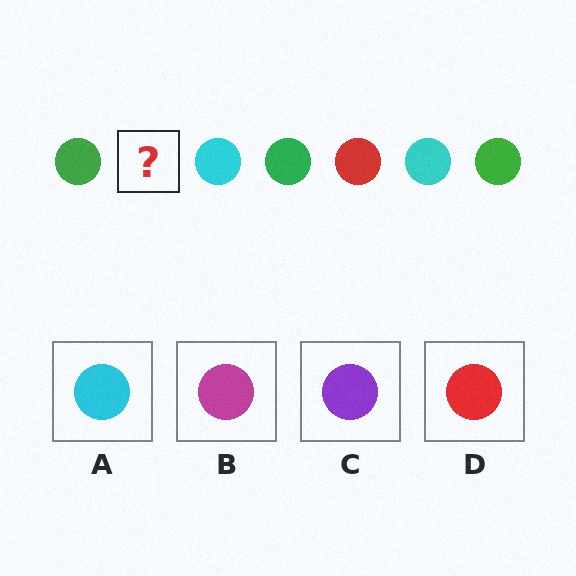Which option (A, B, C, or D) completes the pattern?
D.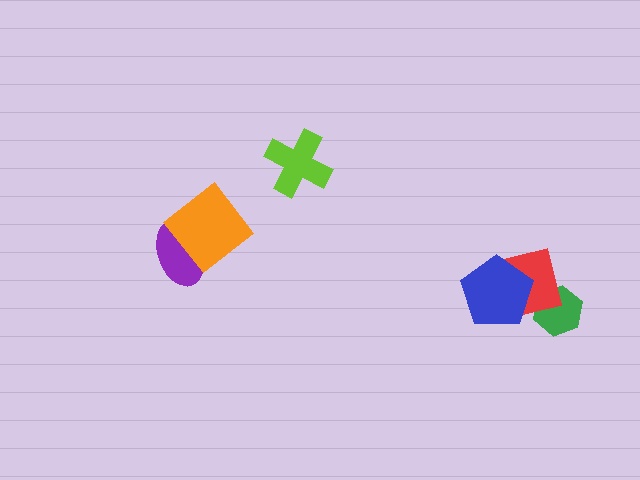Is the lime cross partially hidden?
No, no other shape covers it.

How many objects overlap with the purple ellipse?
1 object overlaps with the purple ellipse.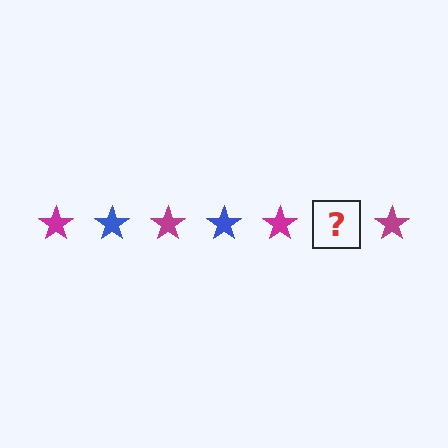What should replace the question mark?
The question mark should be replaced with a blue star.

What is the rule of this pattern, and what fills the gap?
The rule is that the pattern cycles through magenta, blue stars. The gap should be filled with a blue star.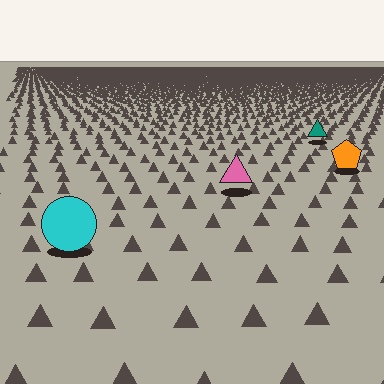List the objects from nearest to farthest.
From nearest to farthest: the cyan circle, the pink triangle, the orange pentagon, the teal triangle.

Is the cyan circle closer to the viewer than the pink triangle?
Yes. The cyan circle is closer — you can tell from the texture gradient: the ground texture is coarser near it.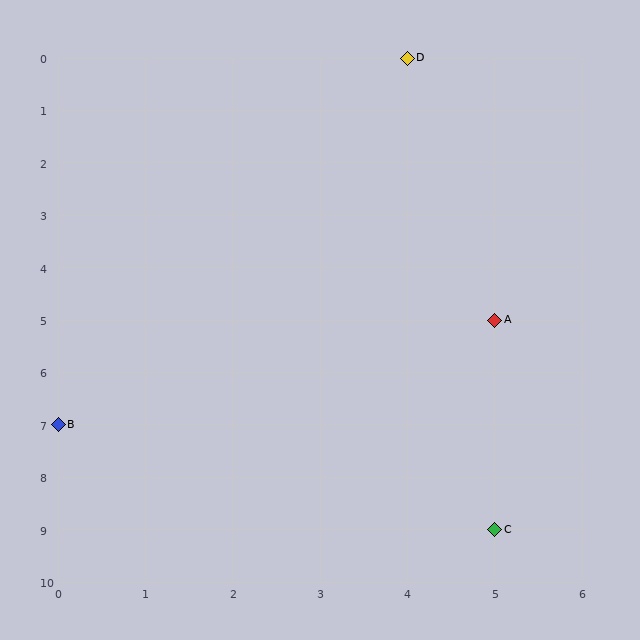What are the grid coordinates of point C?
Point C is at grid coordinates (5, 9).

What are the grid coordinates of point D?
Point D is at grid coordinates (4, 0).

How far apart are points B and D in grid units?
Points B and D are 4 columns and 7 rows apart (about 8.1 grid units diagonally).